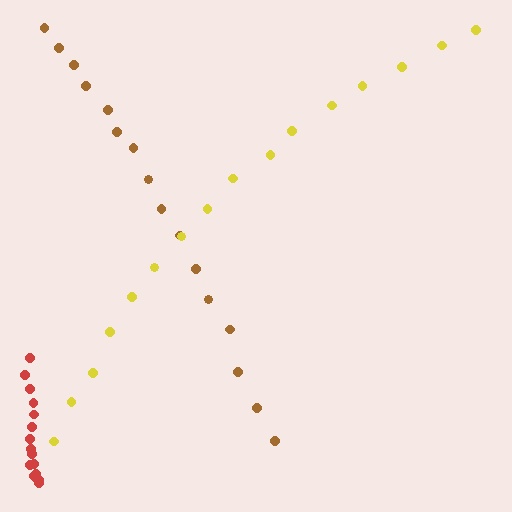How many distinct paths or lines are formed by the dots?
There are 3 distinct paths.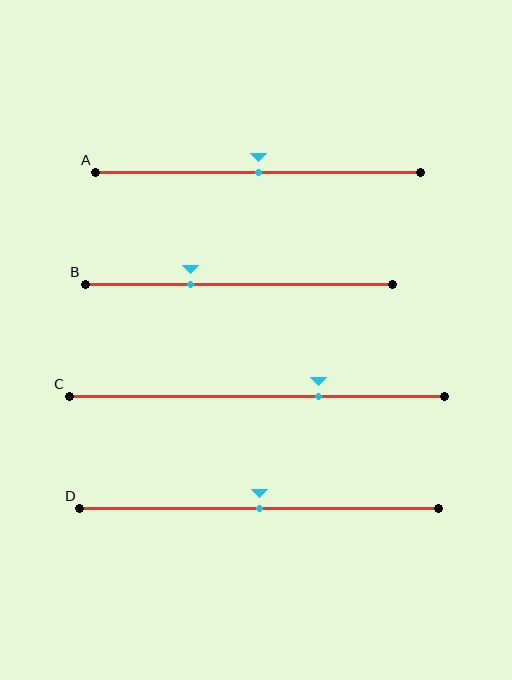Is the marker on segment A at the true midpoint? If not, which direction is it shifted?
Yes, the marker on segment A is at the true midpoint.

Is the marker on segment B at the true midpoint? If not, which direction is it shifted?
No, the marker on segment B is shifted to the left by about 16% of the segment length.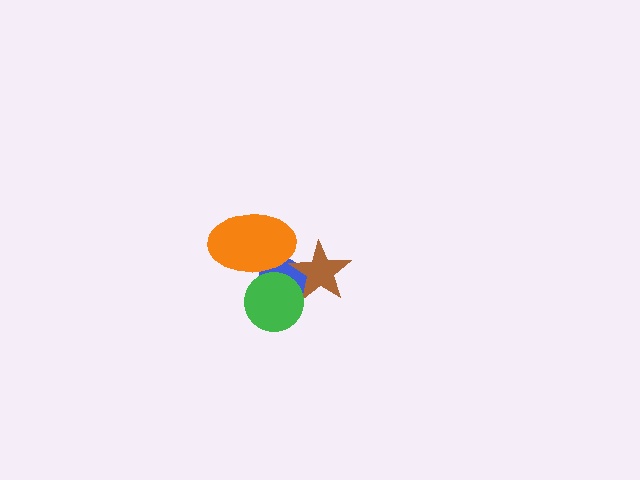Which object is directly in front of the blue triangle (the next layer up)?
The orange ellipse is directly in front of the blue triangle.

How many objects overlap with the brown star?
2 objects overlap with the brown star.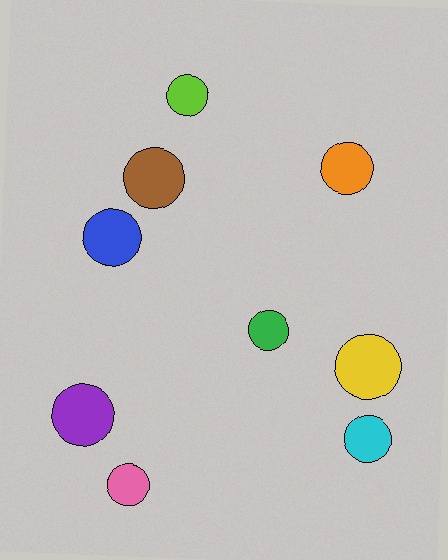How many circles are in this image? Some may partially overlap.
There are 9 circles.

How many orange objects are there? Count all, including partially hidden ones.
There is 1 orange object.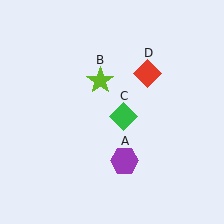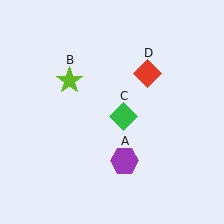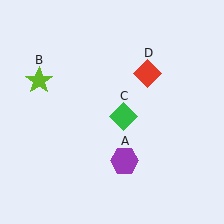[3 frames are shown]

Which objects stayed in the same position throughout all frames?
Purple hexagon (object A) and green diamond (object C) and red diamond (object D) remained stationary.